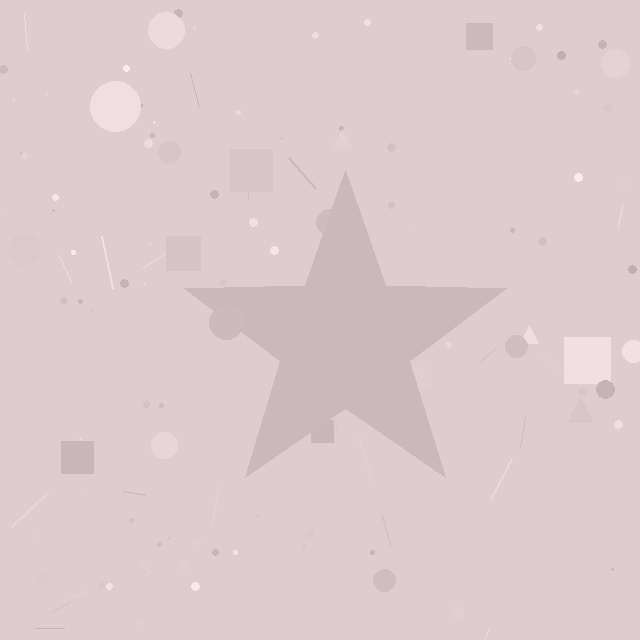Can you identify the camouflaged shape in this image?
The camouflaged shape is a star.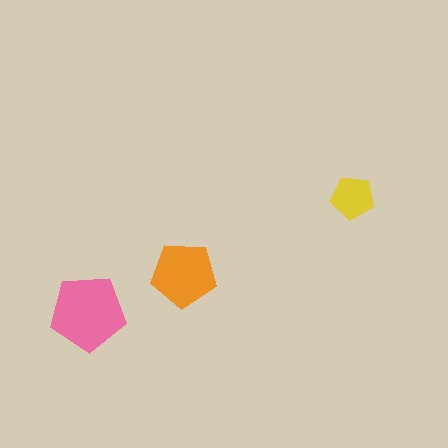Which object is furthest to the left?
The pink pentagon is leftmost.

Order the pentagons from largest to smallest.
the pink one, the orange one, the yellow one.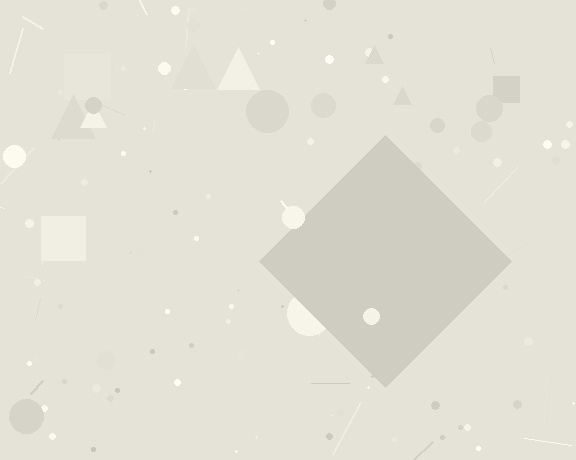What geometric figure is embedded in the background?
A diamond is embedded in the background.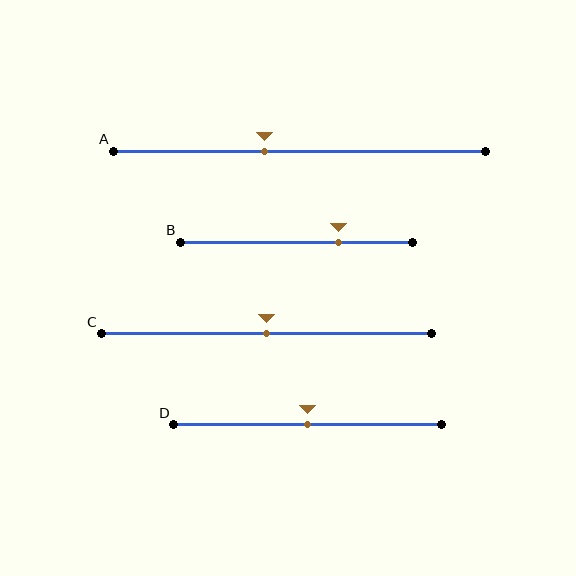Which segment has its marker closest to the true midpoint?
Segment C has its marker closest to the true midpoint.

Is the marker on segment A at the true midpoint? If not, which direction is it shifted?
No, the marker on segment A is shifted to the left by about 10% of the segment length.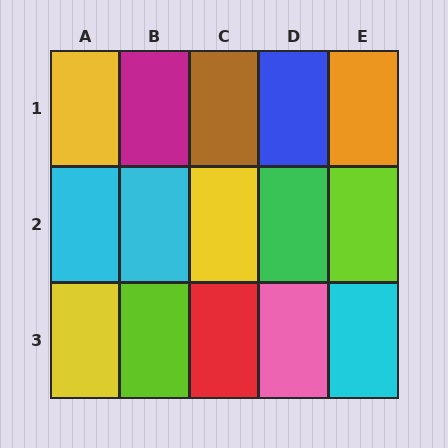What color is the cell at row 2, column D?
Green.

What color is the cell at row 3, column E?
Cyan.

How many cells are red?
1 cell is red.